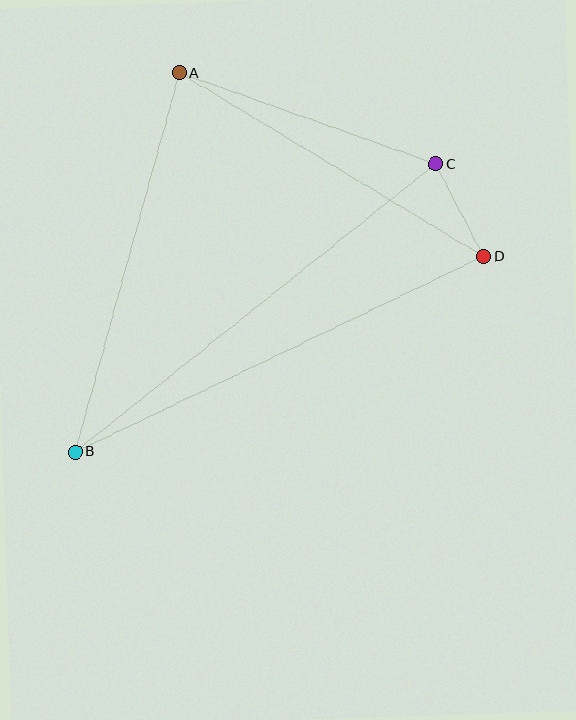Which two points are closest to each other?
Points C and D are closest to each other.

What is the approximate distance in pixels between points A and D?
The distance between A and D is approximately 356 pixels.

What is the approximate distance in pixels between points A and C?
The distance between A and C is approximately 272 pixels.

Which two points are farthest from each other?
Points B and C are farthest from each other.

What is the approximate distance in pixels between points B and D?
The distance between B and D is approximately 453 pixels.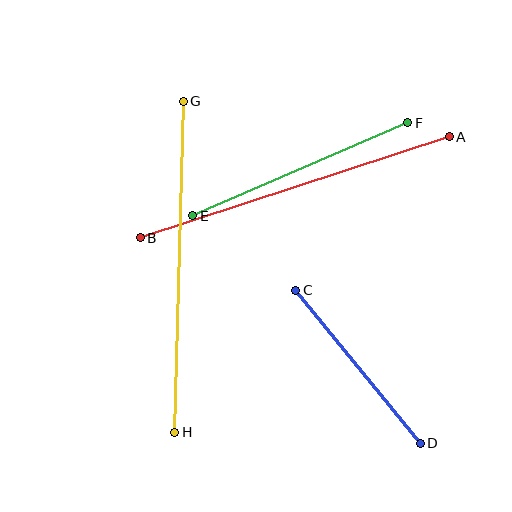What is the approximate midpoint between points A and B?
The midpoint is at approximately (295, 187) pixels.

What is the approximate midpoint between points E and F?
The midpoint is at approximately (300, 169) pixels.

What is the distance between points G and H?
The distance is approximately 331 pixels.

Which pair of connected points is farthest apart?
Points G and H are farthest apart.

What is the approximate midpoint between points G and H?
The midpoint is at approximately (179, 267) pixels.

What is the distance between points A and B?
The distance is approximately 325 pixels.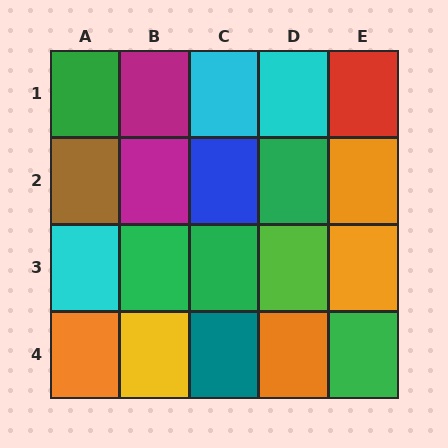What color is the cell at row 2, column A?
Brown.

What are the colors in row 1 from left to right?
Green, magenta, cyan, cyan, red.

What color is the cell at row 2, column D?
Green.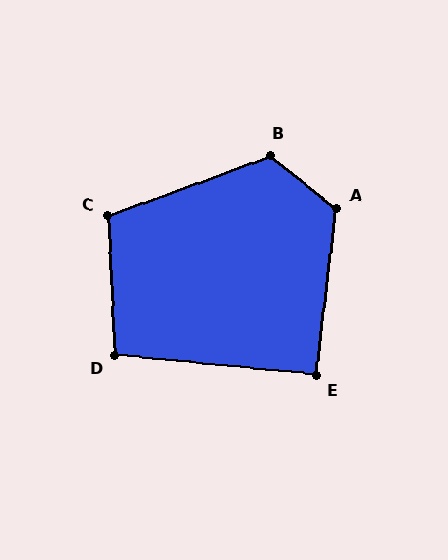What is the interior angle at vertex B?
Approximately 121 degrees (obtuse).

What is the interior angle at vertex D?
Approximately 98 degrees (obtuse).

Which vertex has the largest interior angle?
A, at approximately 122 degrees.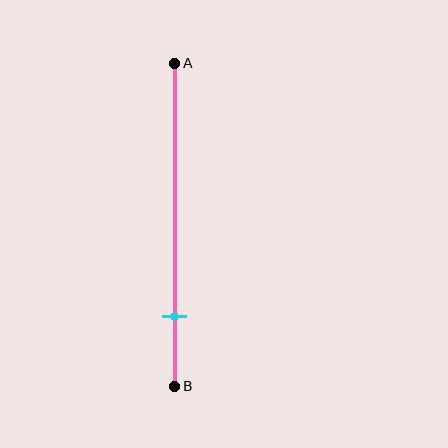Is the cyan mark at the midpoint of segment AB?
No, the mark is at about 80% from A, not at the 50% midpoint.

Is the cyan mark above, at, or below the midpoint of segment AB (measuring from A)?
The cyan mark is below the midpoint of segment AB.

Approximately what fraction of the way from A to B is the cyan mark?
The cyan mark is approximately 80% of the way from A to B.